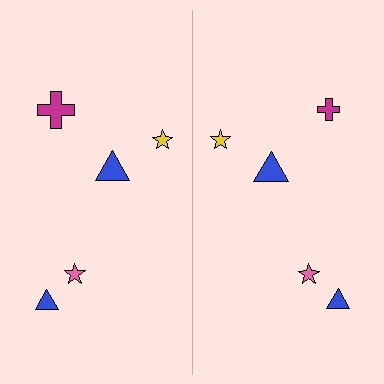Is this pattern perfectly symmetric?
No, the pattern is not perfectly symmetric. The magenta cross on the right side has a different size than its mirror counterpart.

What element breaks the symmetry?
The magenta cross on the right side has a different size than its mirror counterpart.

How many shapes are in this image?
There are 10 shapes in this image.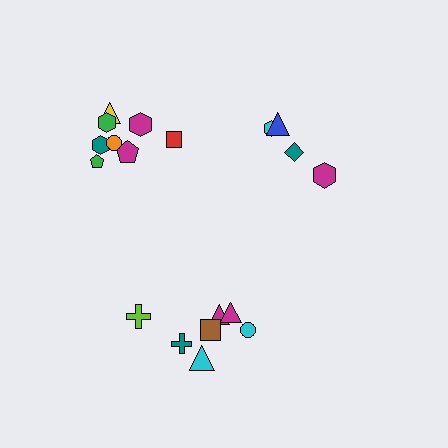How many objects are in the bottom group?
There are 7 objects.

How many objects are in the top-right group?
There are 4 objects.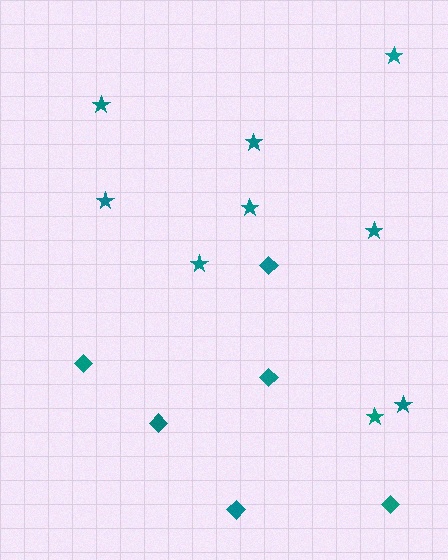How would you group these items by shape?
There are 2 groups: one group of diamonds (6) and one group of stars (9).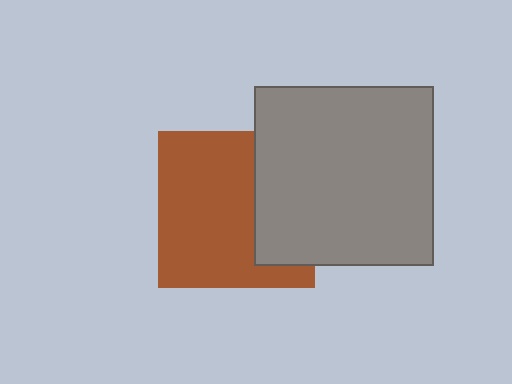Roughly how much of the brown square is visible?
Most of it is visible (roughly 66%).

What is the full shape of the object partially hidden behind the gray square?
The partially hidden object is a brown square.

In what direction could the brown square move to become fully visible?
The brown square could move left. That would shift it out from behind the gray square entirely.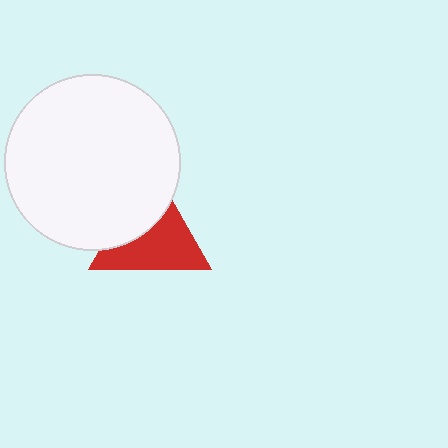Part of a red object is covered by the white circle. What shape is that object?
It is a triangle.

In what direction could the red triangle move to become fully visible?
The red triangle could move toward the lower-right. That would shift it out from behind the white circle entirely.